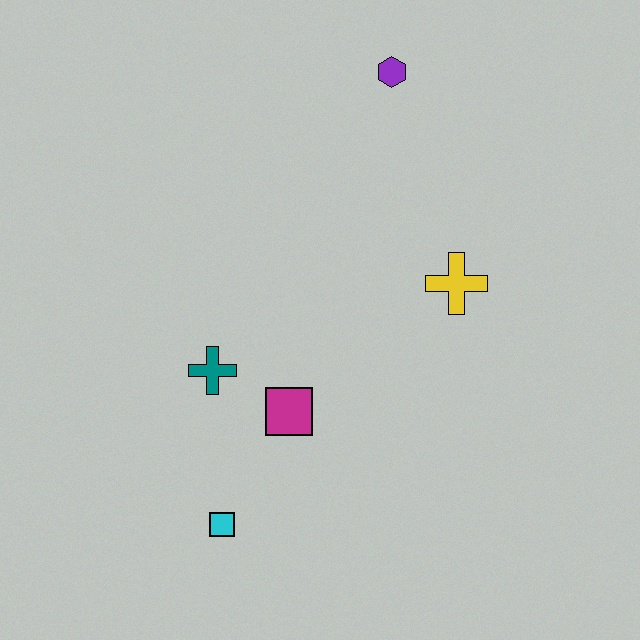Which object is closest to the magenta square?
The teal cross is closest to the magenta square.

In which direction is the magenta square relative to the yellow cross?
The magenta square is to the left of the yellow cross.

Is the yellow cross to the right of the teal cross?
Yes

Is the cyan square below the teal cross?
Yes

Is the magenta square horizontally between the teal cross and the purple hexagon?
Yes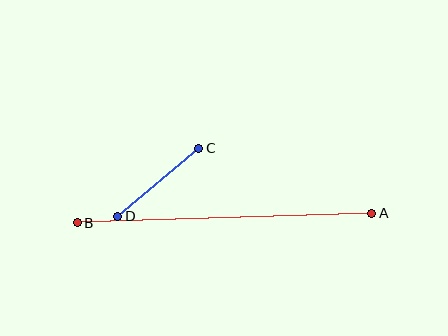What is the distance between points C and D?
The distance is approximately 106 pixels.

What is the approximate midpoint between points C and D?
The midpoint is at approximately (158, 182) pixels.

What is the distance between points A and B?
The distance is approximately 295 pixels.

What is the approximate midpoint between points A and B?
The midpoint is at approximately (225, 218) pixels.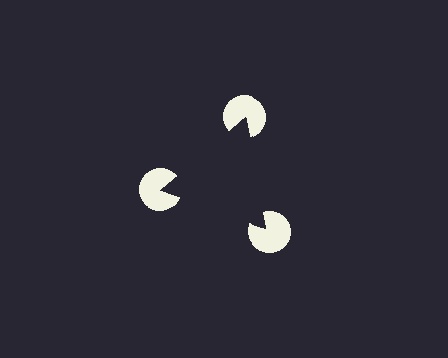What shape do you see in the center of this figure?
An illusory triangle — its edges are inferred from the aligned wedge cuts in the pac-man discs, not physically drawn.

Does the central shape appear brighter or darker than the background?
It typically appears slightly darker than the background, even though no actual brightness change is drawn.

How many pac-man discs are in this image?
There are 3 — one at each vertex of the illusory triangle.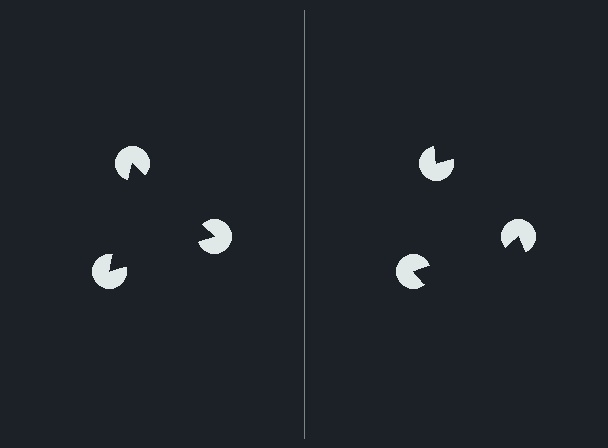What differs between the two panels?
The pac-man discs are positioned identically on both sides; only the wedge orientations differ. On the left they align to a triangle; on the right they are misaligned.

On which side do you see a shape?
An illusory triangle appears on the left side. On the right side the wedge cuts are rotated, so no coherent shape forms.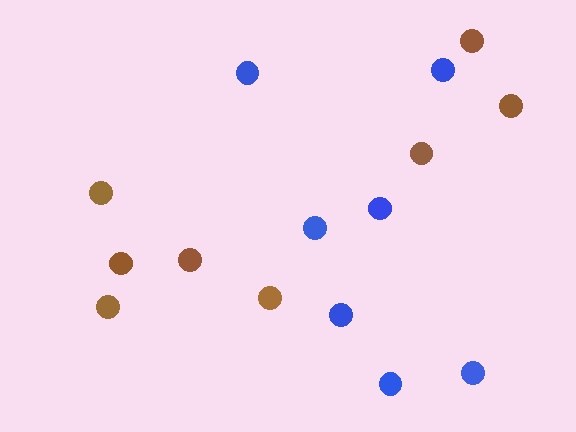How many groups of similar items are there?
There are 2 groups: one group of brown circles (8) and one group of blue circles (7).